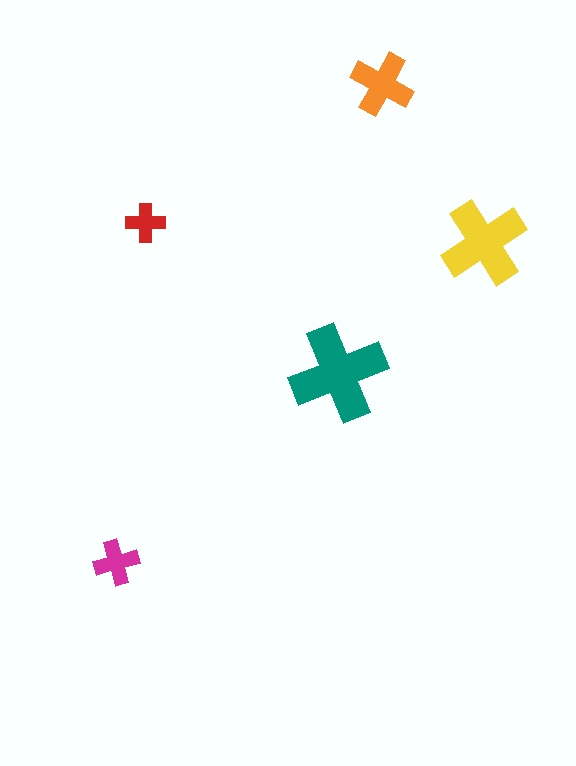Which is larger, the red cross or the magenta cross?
The magenta one.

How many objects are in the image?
There are 5 objects in the image.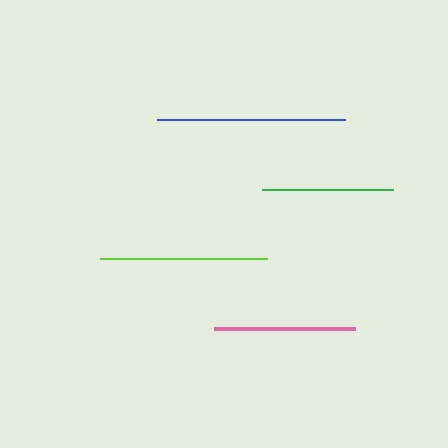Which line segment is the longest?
The blue line is the longest at approximately 188 pixels.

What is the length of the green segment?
The green segment is approximately 131 pixels long.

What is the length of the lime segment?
The lime segment is approximately 168 pixels long.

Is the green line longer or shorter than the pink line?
The pink line is longer than the green line.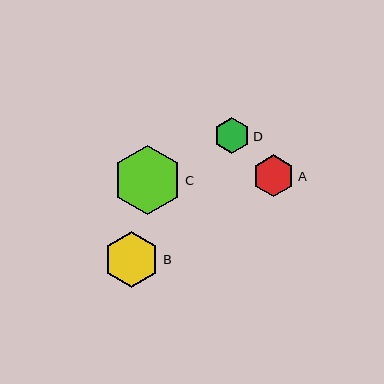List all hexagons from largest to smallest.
From largest to smallest: C, B, A, D.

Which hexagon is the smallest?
Hexagon D is the smallest with a size of approximately 36 pixels.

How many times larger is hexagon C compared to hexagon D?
Hexagon C is approximately 1.9 times the size of hexagon D.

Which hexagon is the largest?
Hexagon C is the largest with a size of approximately 69 pixels.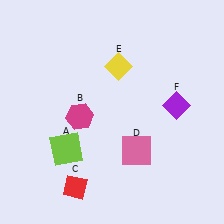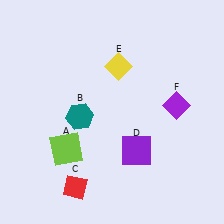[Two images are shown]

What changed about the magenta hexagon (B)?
In Image 1, B is magenta. In Image 2, it changed to teal.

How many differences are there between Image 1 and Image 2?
There are 2 differences between the two images.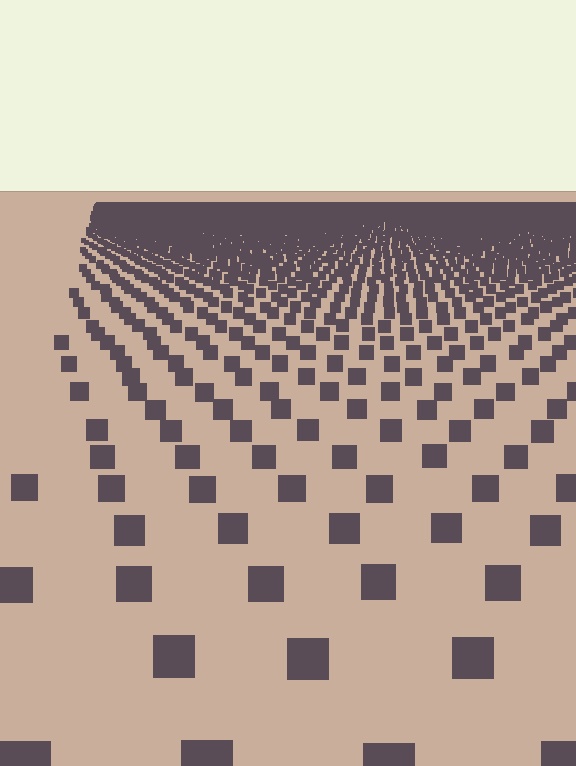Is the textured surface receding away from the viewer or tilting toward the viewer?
The surface is receding away from the viewer. Texture elements get smaller and denser toward the top.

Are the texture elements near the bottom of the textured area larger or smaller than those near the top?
Larger. Near the bottom, elements are closer to the viewer and appear at a bigger on-screen size.